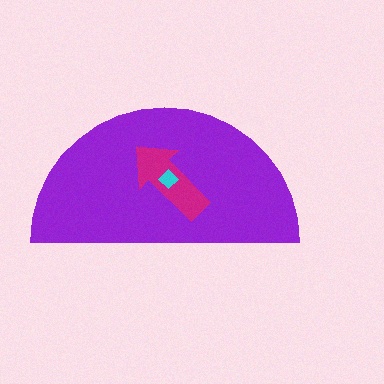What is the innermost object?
The cyan diamond.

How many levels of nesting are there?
3.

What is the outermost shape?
The purple semicircle.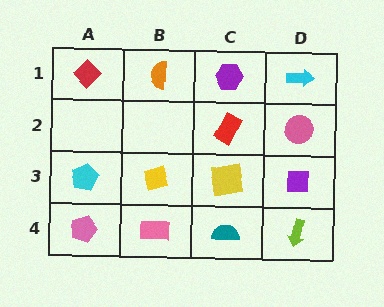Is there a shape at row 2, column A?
No, that cell is empty.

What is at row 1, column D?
A cyan arrow.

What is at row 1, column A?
A red diamond.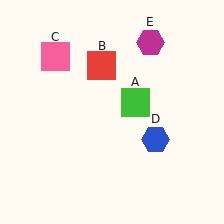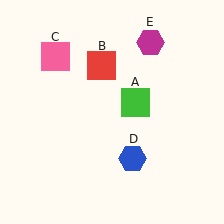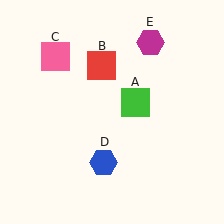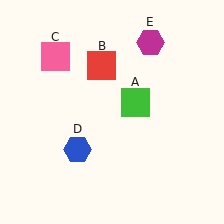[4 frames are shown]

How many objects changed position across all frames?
1 object changed position: blue hexagon (object D).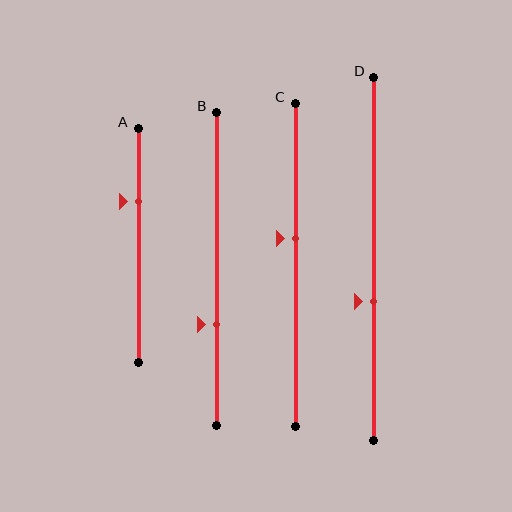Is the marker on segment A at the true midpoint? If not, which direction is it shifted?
No, the marker on segment A is shifted upward by about 19% of the segment length.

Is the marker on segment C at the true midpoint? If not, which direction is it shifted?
No, the marker on segment C is shifted upward by about 8% of the segment length.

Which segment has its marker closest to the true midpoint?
Segment C has its marker closest to the true midpoint.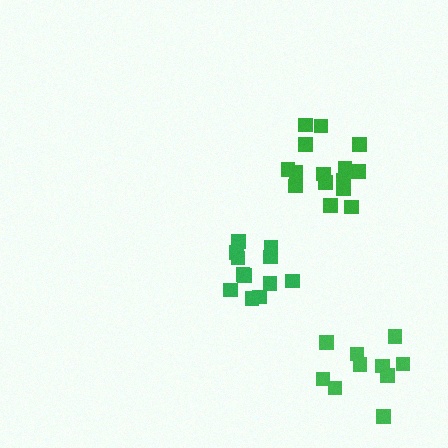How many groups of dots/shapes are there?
There are 3 groups.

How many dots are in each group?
Group 1: 10 dots, Group 2: 12 dots, Group 3: 15 dots (37 total).